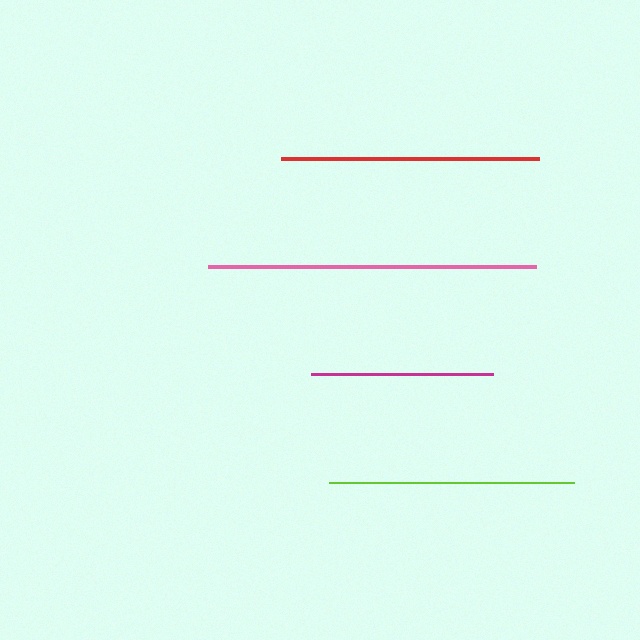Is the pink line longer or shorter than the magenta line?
The pink line is longer than the magenta line.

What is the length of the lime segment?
The lime segment is approximately 246 pixels long.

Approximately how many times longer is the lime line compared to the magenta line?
The lime line is approximately 1.4 times the length of the magenta line.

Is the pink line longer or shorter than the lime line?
The pink line is longer than the lime line.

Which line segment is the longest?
The pink line is the longest at approximately 328 pixels.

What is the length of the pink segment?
The pink segment is approximately 328 pixels long.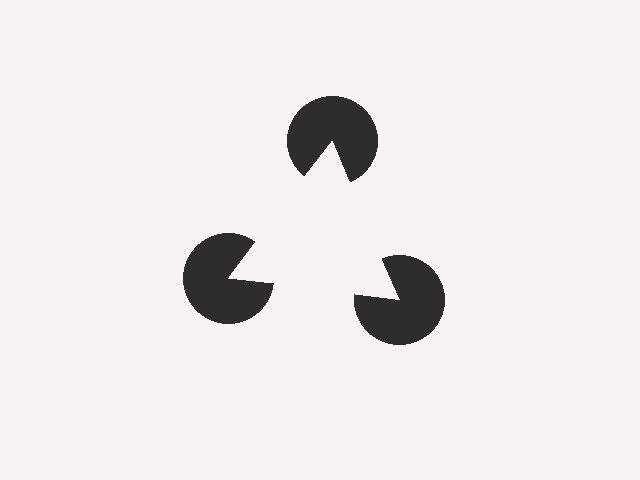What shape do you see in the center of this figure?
An illusory triangle — its edges are inferred from the aligned wedge cuts in the pac-man discs, not physically drawn.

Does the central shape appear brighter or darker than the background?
It typically appears slightly brighter than the background, even though no actual brightness change is drawn.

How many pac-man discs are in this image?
There are 3 — one at each vertex of the illusory triangle.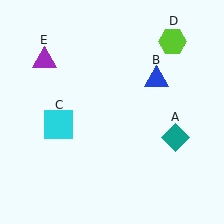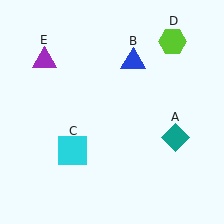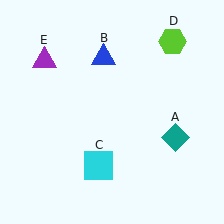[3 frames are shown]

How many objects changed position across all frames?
2 objects changed position: blue triangle (object B), cyan square (object C).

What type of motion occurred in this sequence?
The blue triangle (object B), cyan square (object C) rotated counterclockwise around the center of the scene.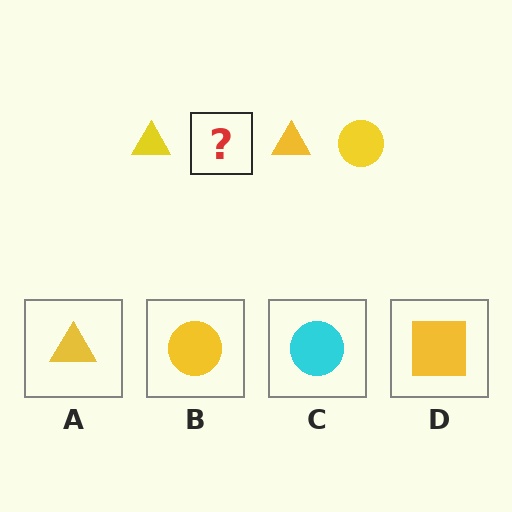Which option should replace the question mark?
Option B.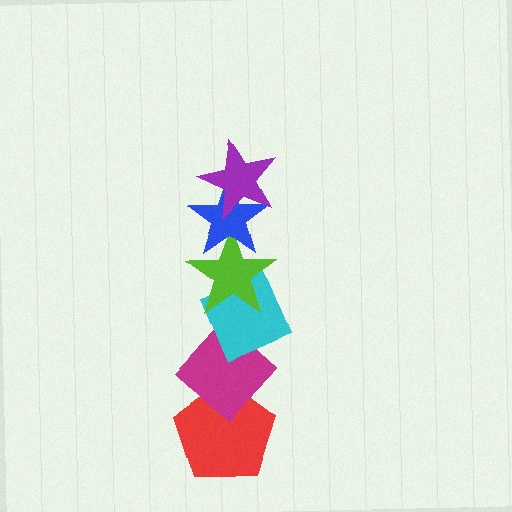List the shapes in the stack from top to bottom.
From top to bottom: the purple star, the blue star, the lime star, the cyan diamond, the magenta diamond, the red pentagon.